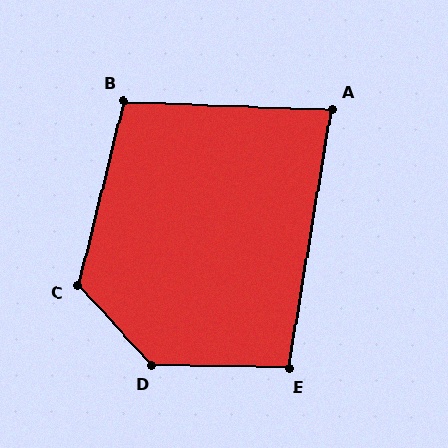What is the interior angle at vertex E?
Approximately 98 degrees (obtuse).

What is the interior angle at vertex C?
Approximately 123 degrees (obtuse).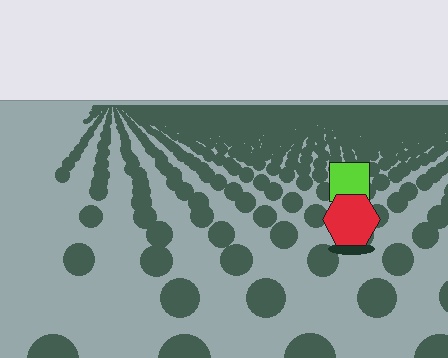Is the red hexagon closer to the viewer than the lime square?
Yes. The red hexagon is closer — you can tell from the texture gradient: the ground texture is coarser near it.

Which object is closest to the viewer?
The red hexagon is closest. The texture marks near it are larger and more spread out.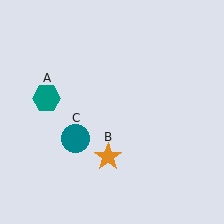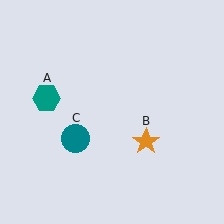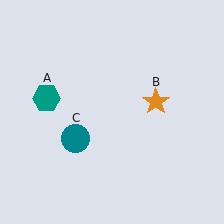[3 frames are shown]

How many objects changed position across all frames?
1 object changed position: orange star (object B).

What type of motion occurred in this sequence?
The orange star (object B) rotated counterclockwise around the center of the scene.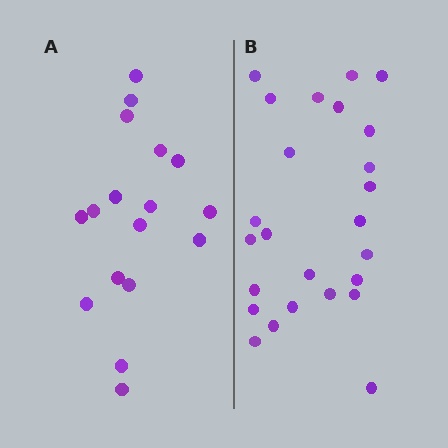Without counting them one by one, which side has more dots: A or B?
Region B (the right region) has more dots.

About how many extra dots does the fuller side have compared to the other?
Region B has roughly 8 or so more dots than region A.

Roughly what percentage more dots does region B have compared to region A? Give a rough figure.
About 45% more.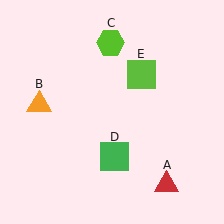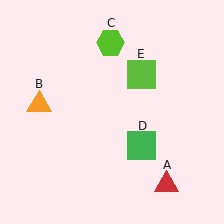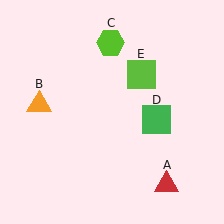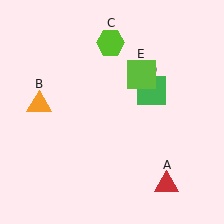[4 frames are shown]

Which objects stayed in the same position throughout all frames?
Red triangle (object A) and orange triangle (object B) and lime hexagon (object C) and lime square (object E) remained stationary.